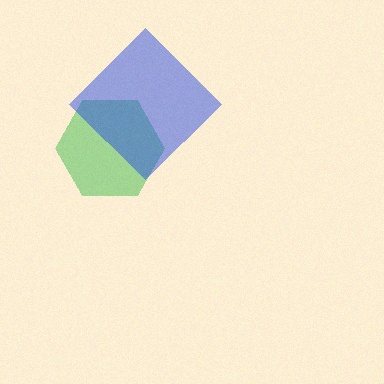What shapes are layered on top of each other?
The layered shapes are: a green hexagon, a blue diamond.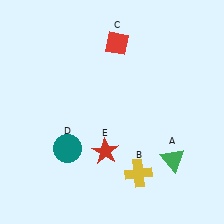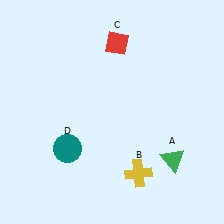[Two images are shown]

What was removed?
The red star (E) was removed in Image 2.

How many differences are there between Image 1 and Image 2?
There is 1 difference between the two images.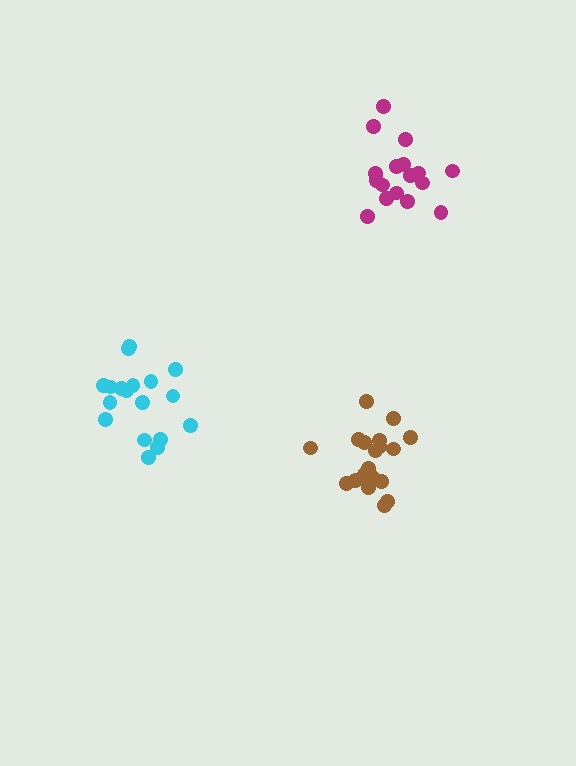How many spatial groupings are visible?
There are 3 spatial groupings.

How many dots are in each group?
Group 1: 19 dots, Group 2: 17 dots, Group 3: 18 dots (54 total).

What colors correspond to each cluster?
The clusters are colored: brown, magenta, cyan.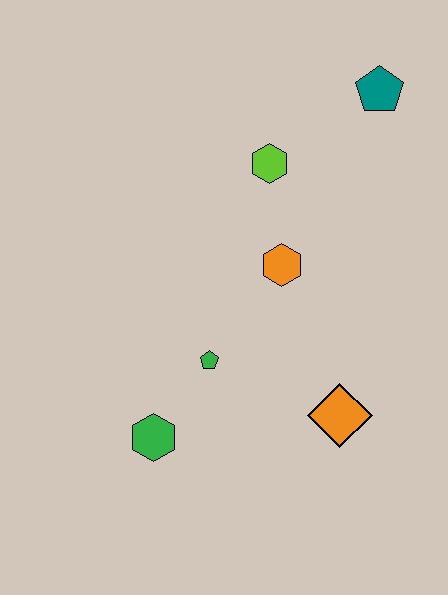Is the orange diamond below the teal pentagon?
Yes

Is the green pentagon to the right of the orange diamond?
No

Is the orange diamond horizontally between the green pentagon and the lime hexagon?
No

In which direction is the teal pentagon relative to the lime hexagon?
The teal pentagon is to the right of the lime hexagon.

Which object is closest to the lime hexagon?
The orange hexagon is closest to the lime hexagon.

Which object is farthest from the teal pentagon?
The green hexagon is farthest from the teal pentagon.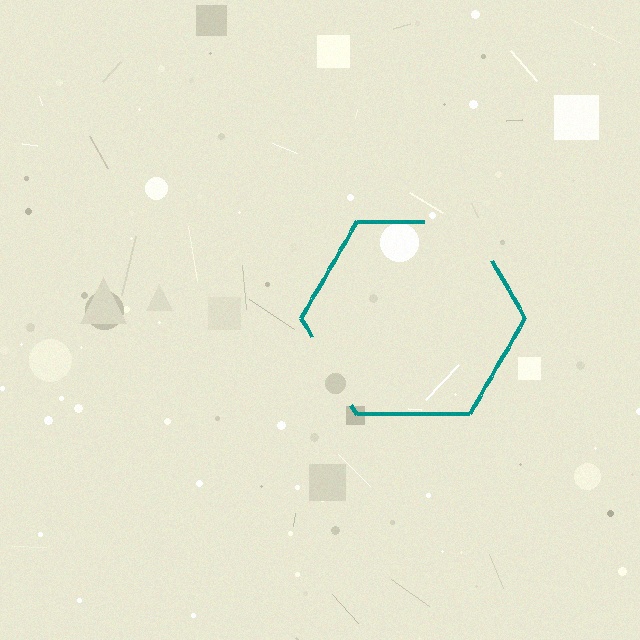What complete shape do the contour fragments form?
The contour fragments form a hexagon.